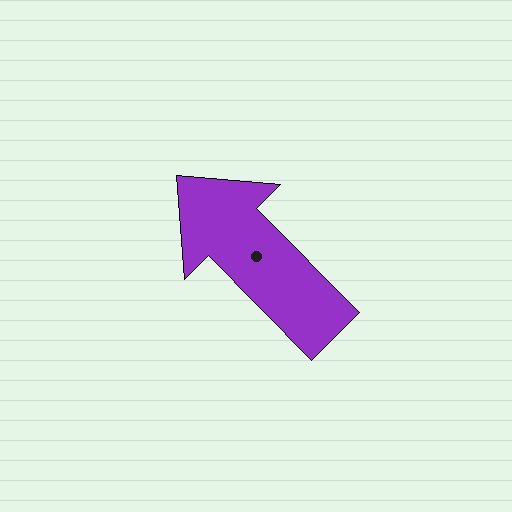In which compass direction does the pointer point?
Northwest.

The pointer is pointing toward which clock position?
Roughly 11 o'clock.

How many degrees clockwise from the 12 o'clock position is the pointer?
Approximately 315 degrees.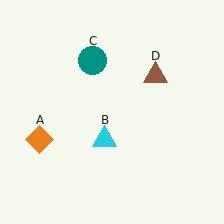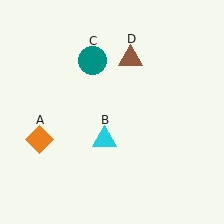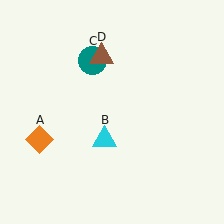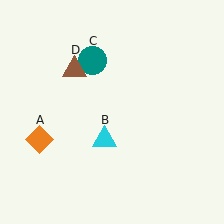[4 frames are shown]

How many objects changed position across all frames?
1 object changed position: brown triangle (object D).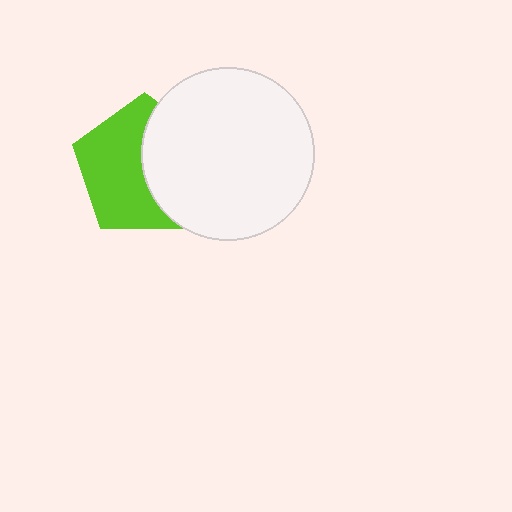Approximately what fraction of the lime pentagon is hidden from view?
Roughly 44% of the lime pentagon is hidden behind the white circle.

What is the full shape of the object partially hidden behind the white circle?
The partially hidden object is a lime pentagon.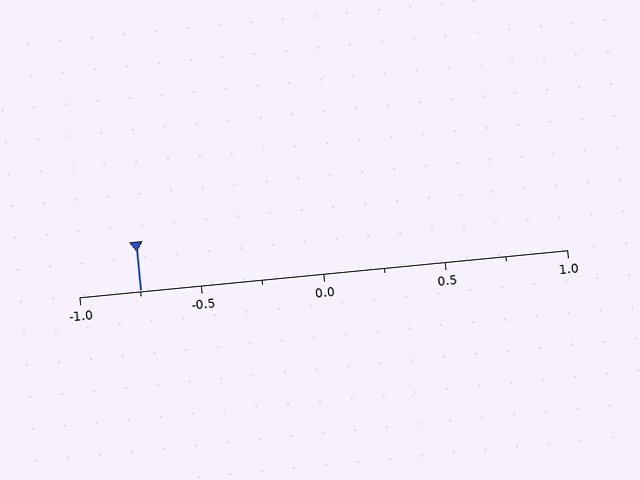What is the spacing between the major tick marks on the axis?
The major ticks are spaced 0.5 apart.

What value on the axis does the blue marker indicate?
The marker indicates approximately -0.75.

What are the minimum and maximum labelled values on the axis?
The axis runs from -1.0 to 1.0.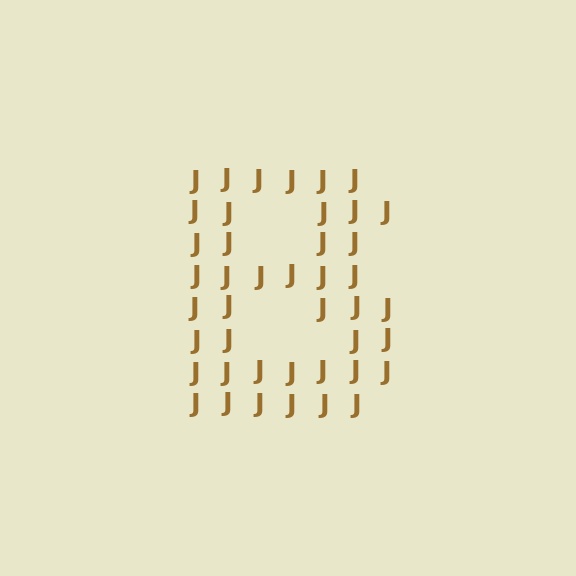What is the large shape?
The large shape is the letter B.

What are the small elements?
The small elements are letter J's.